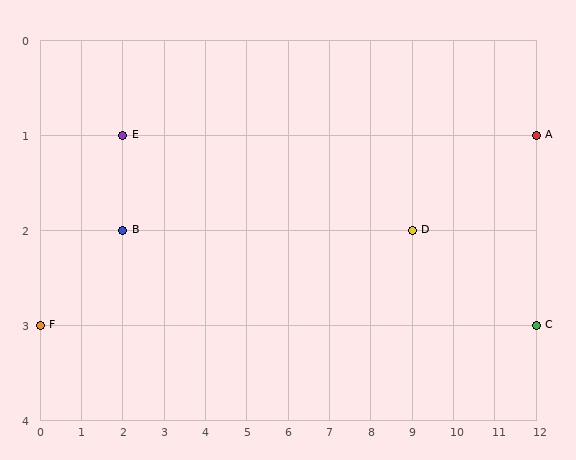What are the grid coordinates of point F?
Point F is at grid coordinates (0, 3).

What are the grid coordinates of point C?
Point C is at grid coordinates (12, 3).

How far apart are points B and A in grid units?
Points B and A are 10 columns and 1 row apart (about 10.0 grid units diagonally).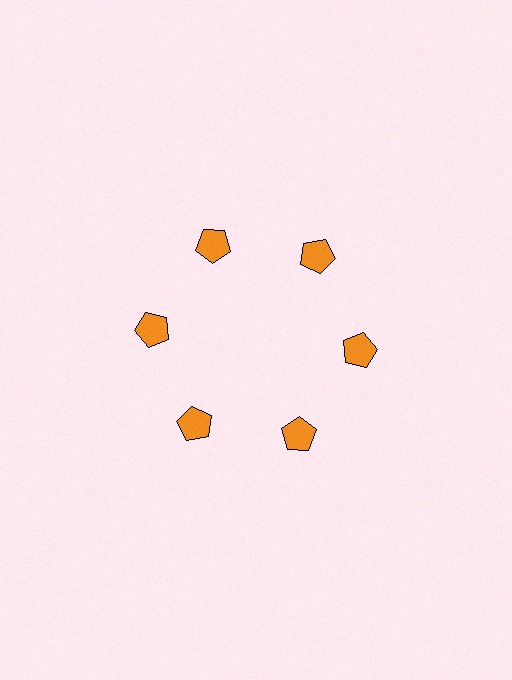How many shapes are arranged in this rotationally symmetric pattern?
There are 6 shapes, arranged in 6 groups of 1.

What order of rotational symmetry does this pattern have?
This pattern has 6-fold rotational symmetry.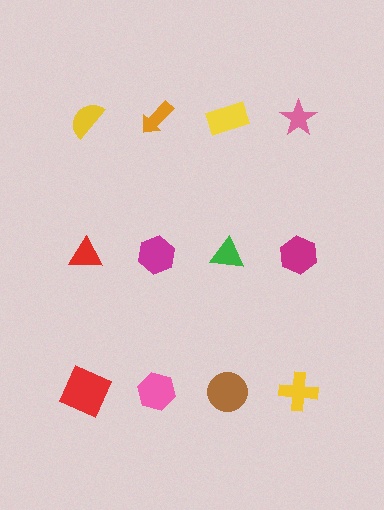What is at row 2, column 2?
A magenta hexagon.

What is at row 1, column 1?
A yellow semicircle.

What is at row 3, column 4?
A yellow cross.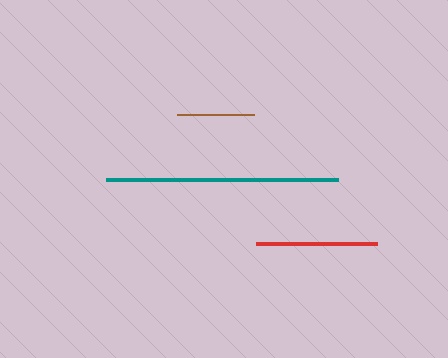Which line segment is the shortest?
The brown line is the shortest at approximately 78 pixels.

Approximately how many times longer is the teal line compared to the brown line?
The teal line is approximately 3.0 times the length of the brown line.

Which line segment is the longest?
The teal line is the longest at approximately 232 pixels.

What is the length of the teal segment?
The teal segment is approximately 232 pixels long.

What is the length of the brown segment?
The brown segment is approximately 78 pixels long.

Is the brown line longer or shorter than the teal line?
The teal line is longer than the brown line.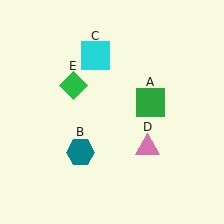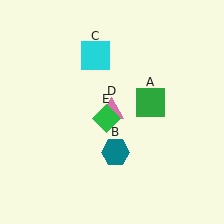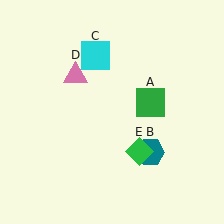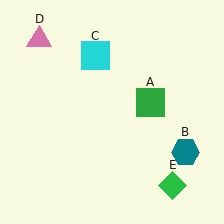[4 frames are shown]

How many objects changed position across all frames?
3 objects changed position: teal hexagon (object B), pink triangle (object D), green diamond (object E).